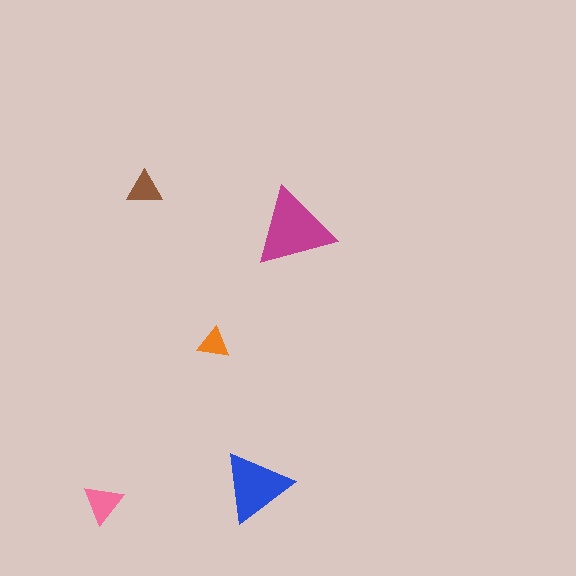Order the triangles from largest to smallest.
the magenta one, the blue one, the pink one, the brown one, the orange one.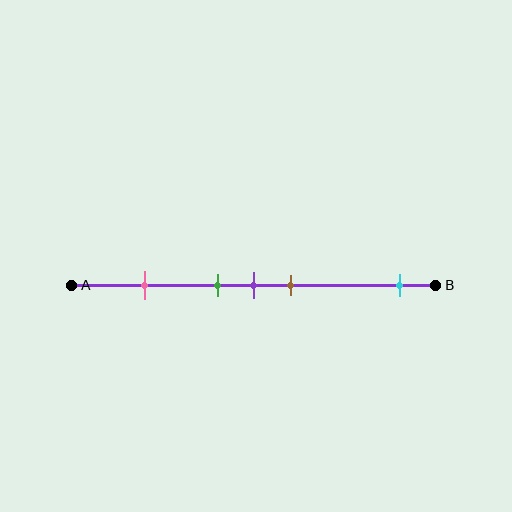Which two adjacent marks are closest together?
The green and purple marks are the closest adjacent pair.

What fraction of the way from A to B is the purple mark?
The purple mark is approximately 50% (0.5) of the way from A to B.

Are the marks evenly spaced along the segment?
No, the marks are not evenly spaced.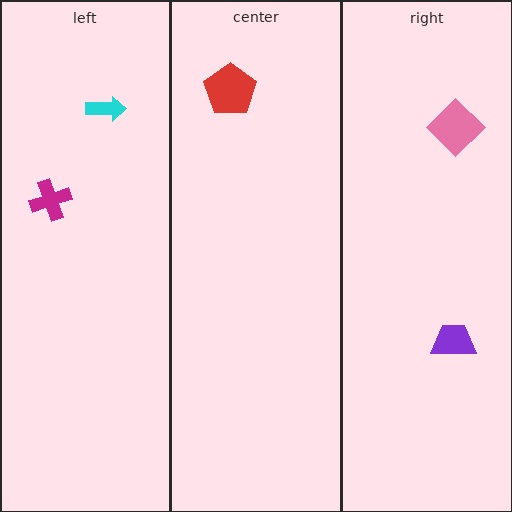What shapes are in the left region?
The magenta cross, the cyan arrow.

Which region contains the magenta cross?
The left region.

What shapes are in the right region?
The purple trapezoid, the pink diamond.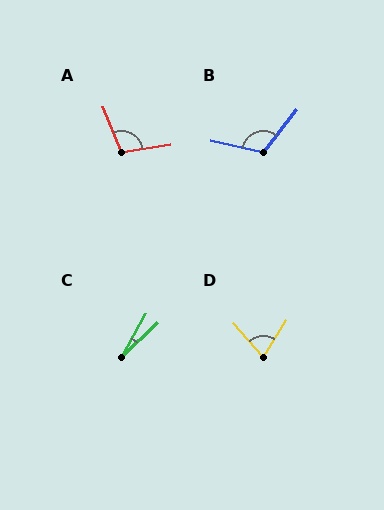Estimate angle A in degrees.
Approximately 102 degrees.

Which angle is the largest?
B, at approximately 115 degrees.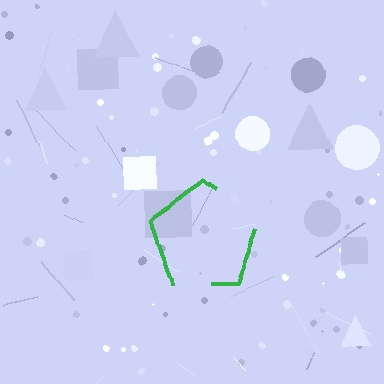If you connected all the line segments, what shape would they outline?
They would outline a pentagon.